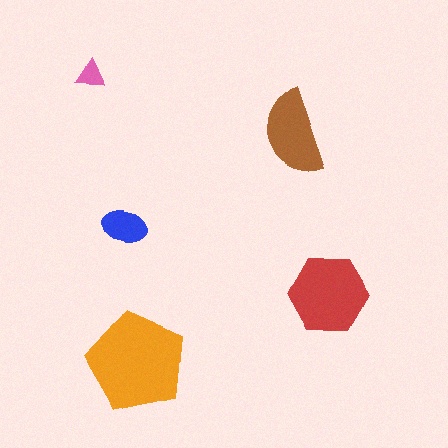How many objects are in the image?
There are 5 objects in the image.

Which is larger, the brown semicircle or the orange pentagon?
The orange pentagon.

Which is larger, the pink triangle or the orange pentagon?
The orange pentagon.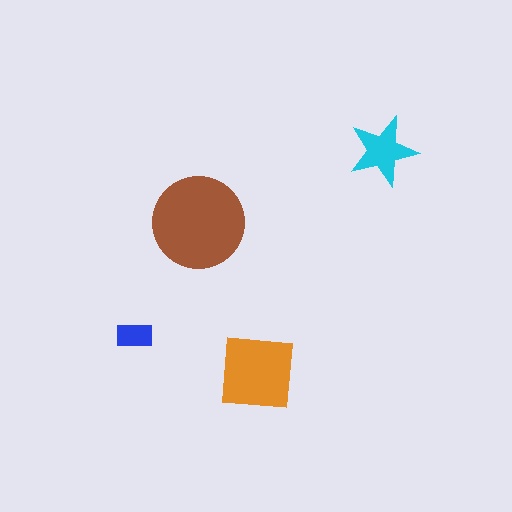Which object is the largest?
The brown circle.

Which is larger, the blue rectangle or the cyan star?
The cyan star.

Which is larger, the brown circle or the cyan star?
The brown circle.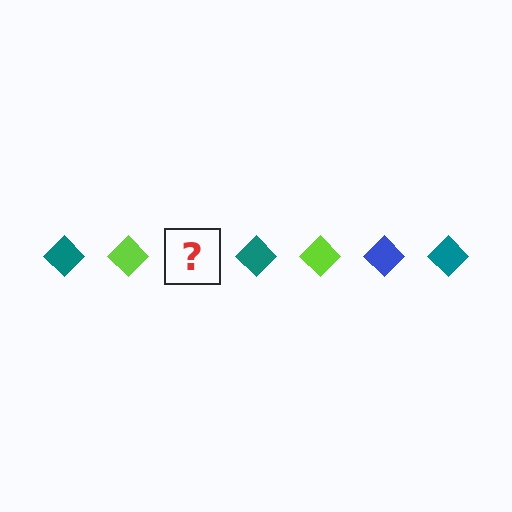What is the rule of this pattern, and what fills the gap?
The rule is that the pattern cycles through teal, lime, blue diamonds. The gap should be filled with a blue diamond.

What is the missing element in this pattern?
The missing element is a blue diamond.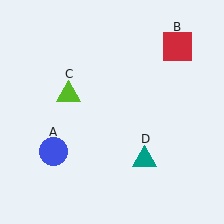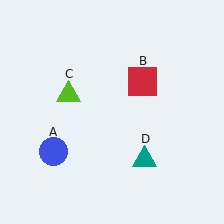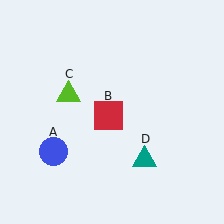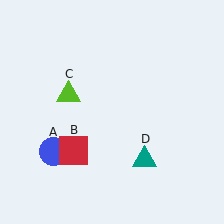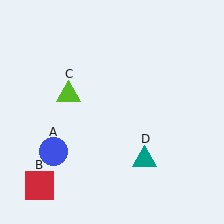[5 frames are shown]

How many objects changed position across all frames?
1 object changed position: red square (object B).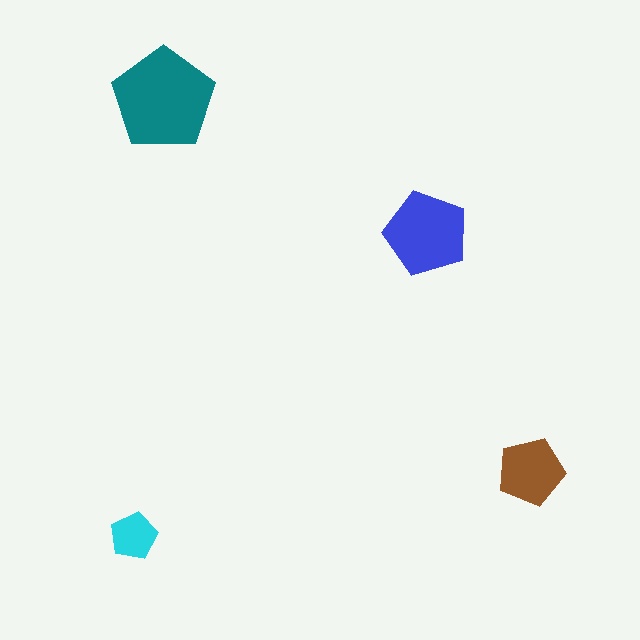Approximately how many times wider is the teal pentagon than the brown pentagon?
About 1.5 times wider.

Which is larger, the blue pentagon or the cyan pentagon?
The blue one.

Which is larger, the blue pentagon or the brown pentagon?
The blue one.